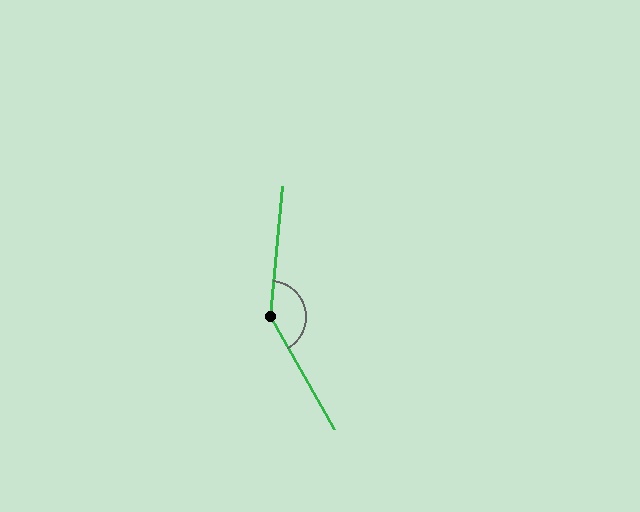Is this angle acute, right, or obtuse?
It is obtuse.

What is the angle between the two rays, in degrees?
Approximately 145 degrees.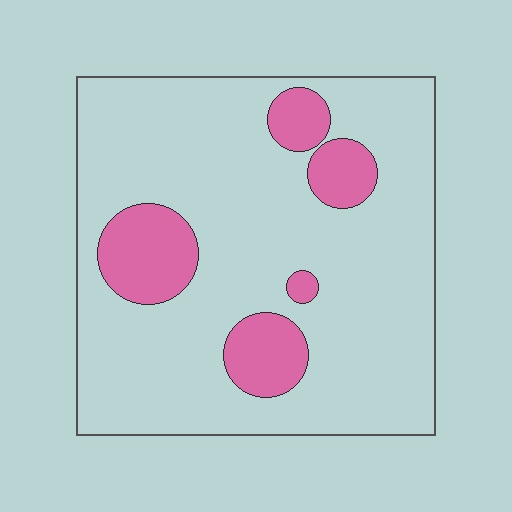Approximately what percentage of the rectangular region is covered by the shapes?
Approximately 15%.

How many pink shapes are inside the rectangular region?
5.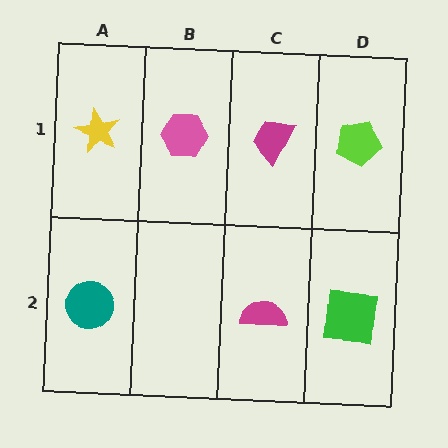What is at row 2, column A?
A teal circle.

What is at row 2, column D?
A green square.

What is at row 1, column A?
A yellow star.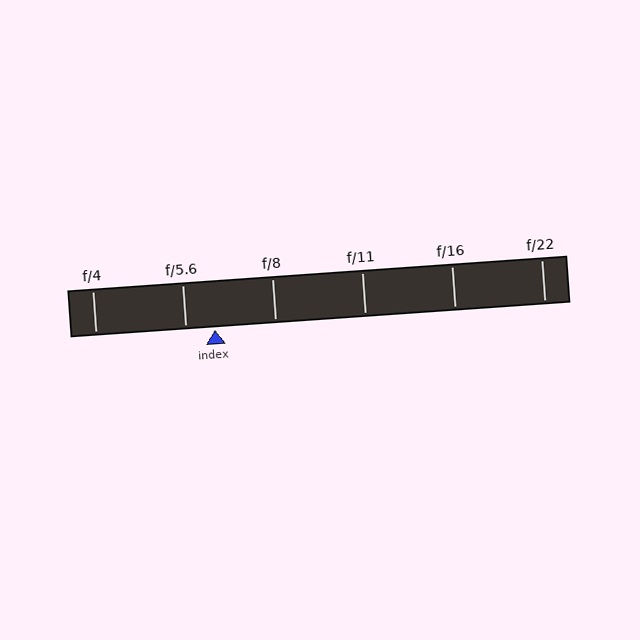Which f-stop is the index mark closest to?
The index mark is closest to f/5.6.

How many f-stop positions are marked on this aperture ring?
There are 6 f-stop positions marked.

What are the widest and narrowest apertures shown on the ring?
The widest aperture shown is f/4 and the narrowest is f/22.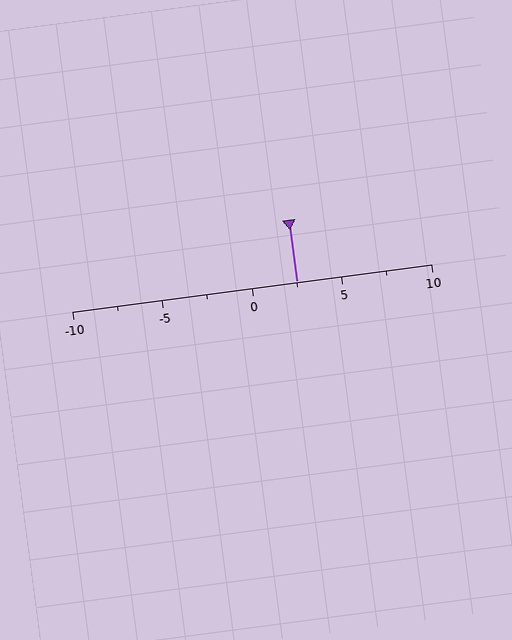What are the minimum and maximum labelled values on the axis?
The axis runs from -10 to 10.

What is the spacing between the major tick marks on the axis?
The major ticks are spaced 5 apart.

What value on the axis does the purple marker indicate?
The marker indicates approximately 2.5.